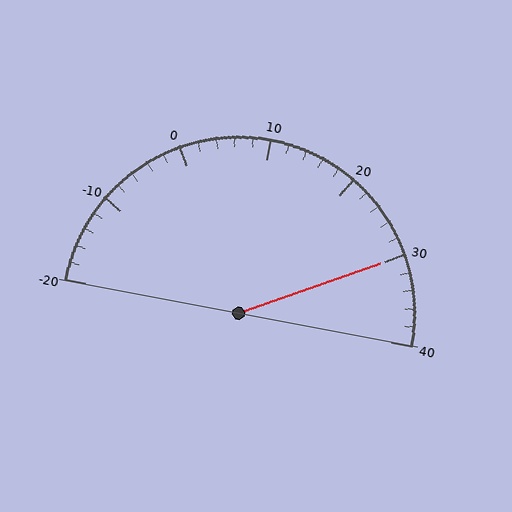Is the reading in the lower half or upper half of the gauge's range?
The reading is in the upper half of the range (-20 to 40).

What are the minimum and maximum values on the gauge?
The gauge ranges from -20 to 40.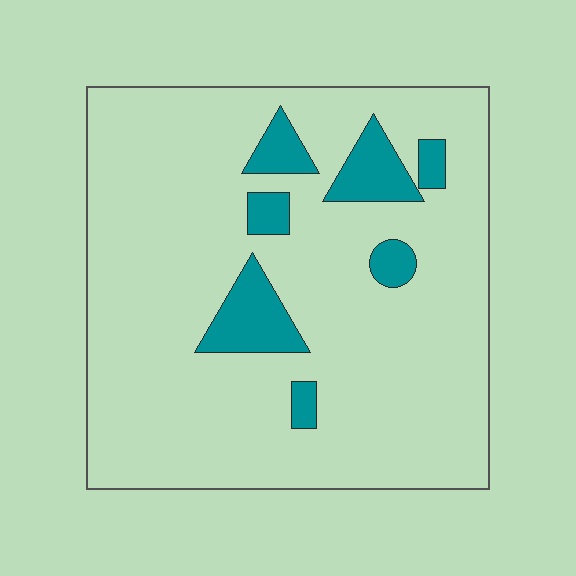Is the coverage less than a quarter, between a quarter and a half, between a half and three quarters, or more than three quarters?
Less than a quarter.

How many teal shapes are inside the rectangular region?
7.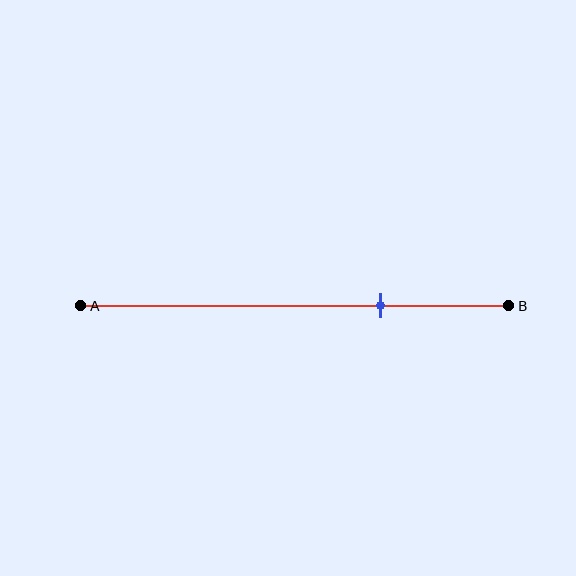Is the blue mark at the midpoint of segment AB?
No, the mark is at about 70% from A, not at the 50% midpoint.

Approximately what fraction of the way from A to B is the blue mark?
The blue mark is approximately 70% of the way from A to B.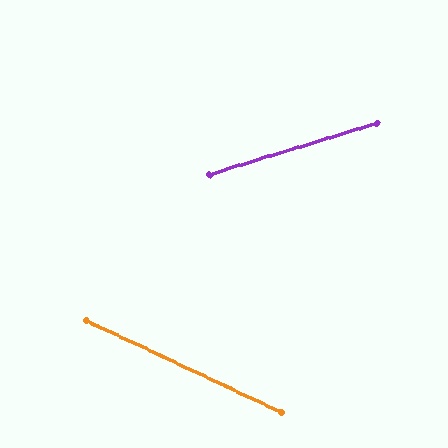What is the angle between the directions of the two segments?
Approximately 42 degrees.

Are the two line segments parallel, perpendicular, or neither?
Neither parallel nor perpendicular — they differ by about 42°.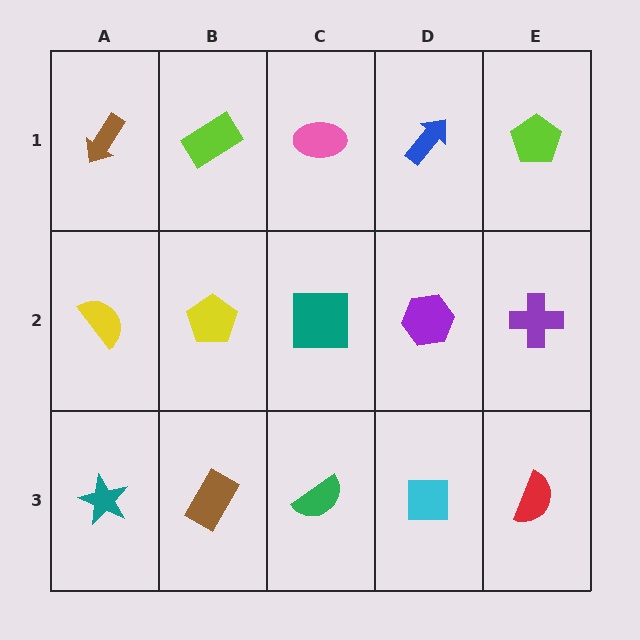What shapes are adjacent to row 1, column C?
A teal square (row 2, column C), a lime rectangle (row 1, column B), a blue arrow (row 1, column D).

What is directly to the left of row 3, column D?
A green semicircle.